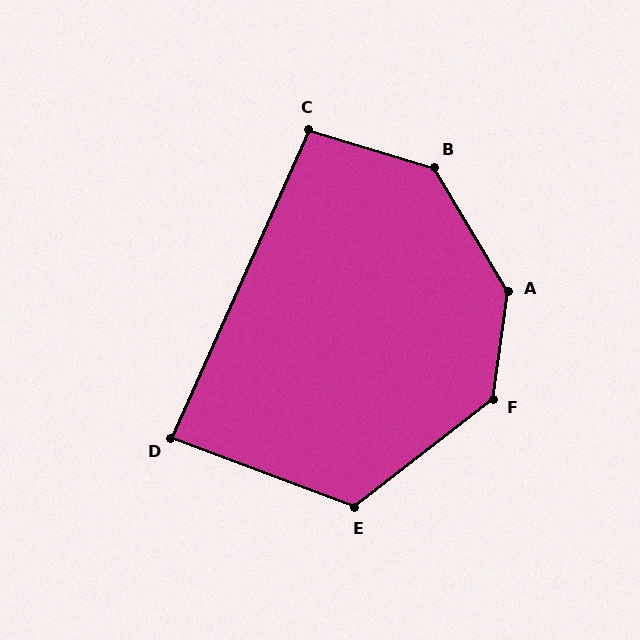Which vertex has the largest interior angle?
A, at approximately 141 degrees.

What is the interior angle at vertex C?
Approximately 97 degrees (obtuse).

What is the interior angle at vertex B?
Approximately 138 degrees (obtuse).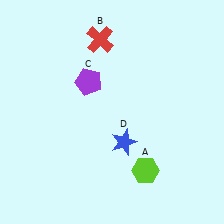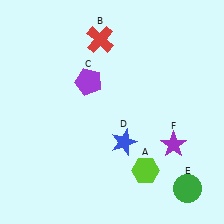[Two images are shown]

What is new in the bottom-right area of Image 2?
A purple star (F) was added in the bottom-right area of Image 2.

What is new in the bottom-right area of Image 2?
A green circle (E) was added in the bottom-right area of Image 2.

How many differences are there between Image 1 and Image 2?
There are 2 differences between the two images.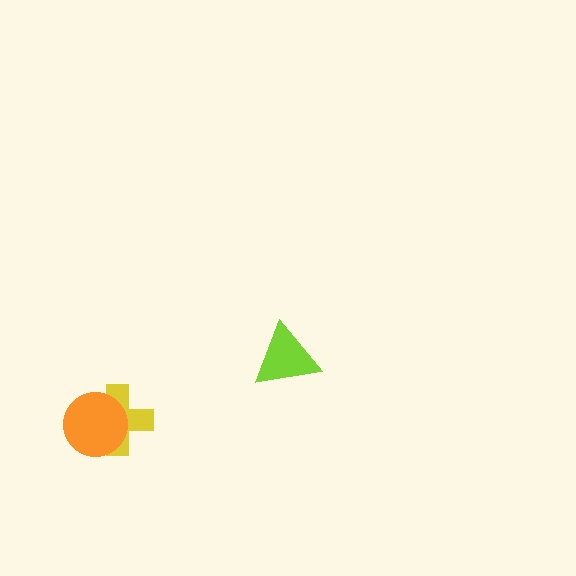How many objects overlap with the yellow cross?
1 object overlaps with the yellow cross.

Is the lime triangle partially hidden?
No, no other shape covers it.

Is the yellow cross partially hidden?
Yes, it is partially covered by another shape.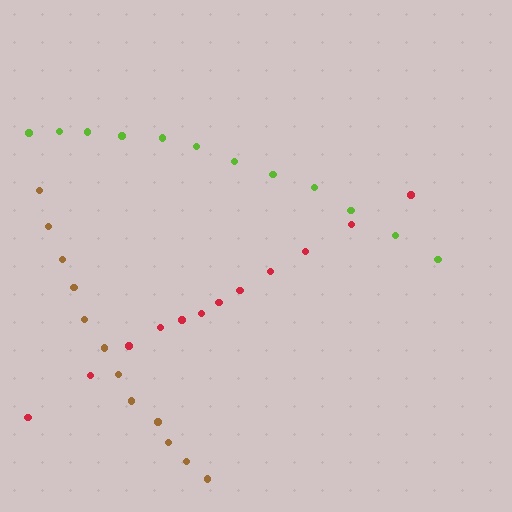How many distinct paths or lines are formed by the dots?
There are 3 distinct paths.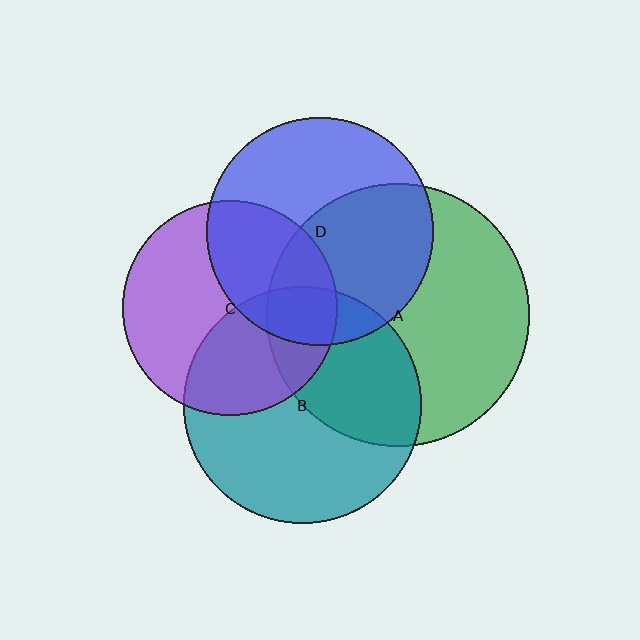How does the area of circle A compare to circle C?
Approximately 1.5 times.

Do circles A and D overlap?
Yes.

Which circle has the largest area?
Circle A (green).